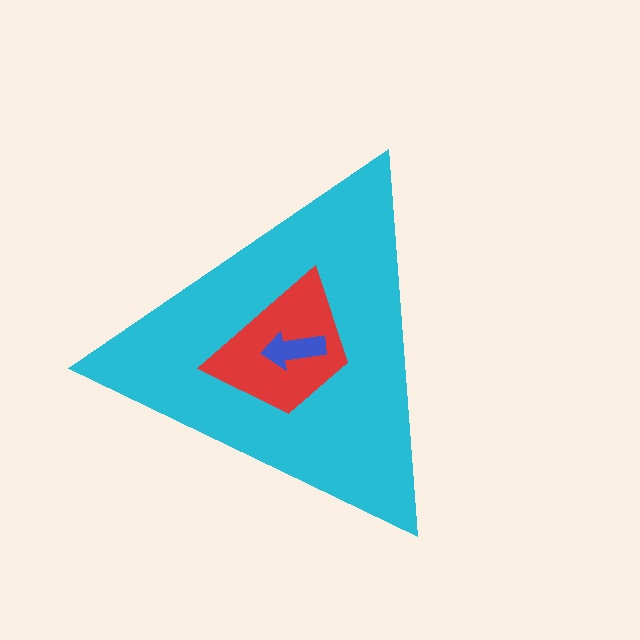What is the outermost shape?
The cyan triangle.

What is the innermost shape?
The blue arrow.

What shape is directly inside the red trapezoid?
The blue arrow.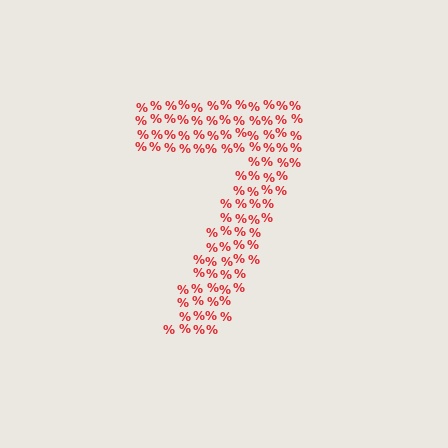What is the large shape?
The large shape is the digit 7.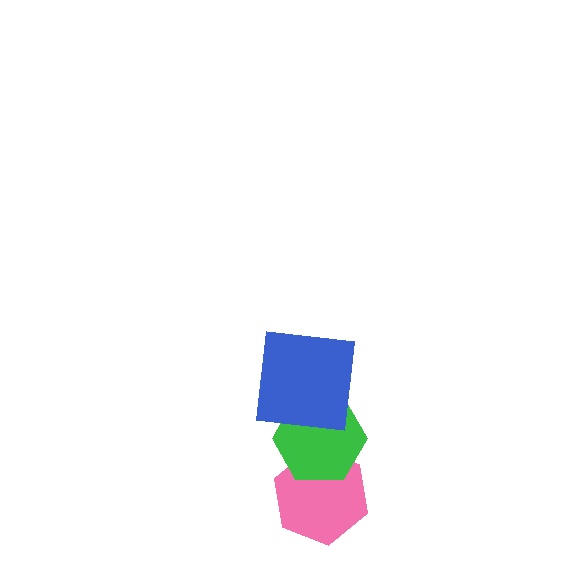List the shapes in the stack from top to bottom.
From top to bottom: the blue square, the green hexagon, the pink hexagon.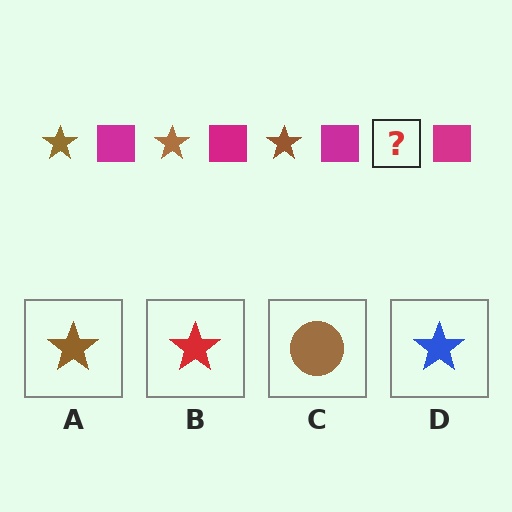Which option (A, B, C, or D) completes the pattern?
A.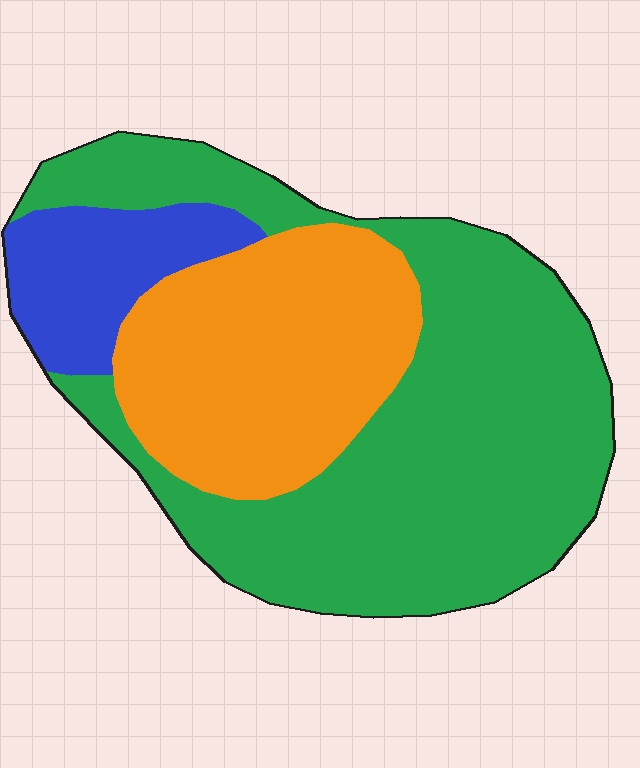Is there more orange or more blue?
Orange.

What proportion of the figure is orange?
Orange takes up about one third (1/3) of the figure.